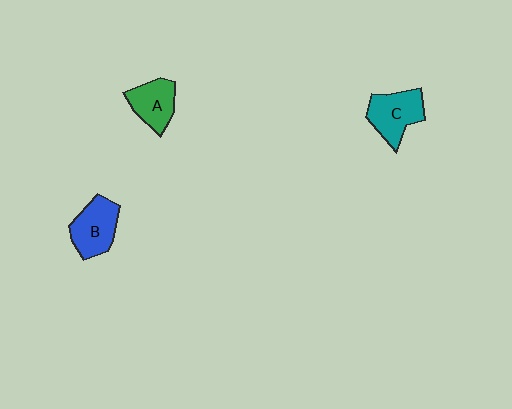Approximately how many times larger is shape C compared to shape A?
Approximately 1.2 times.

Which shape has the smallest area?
Shape A (green).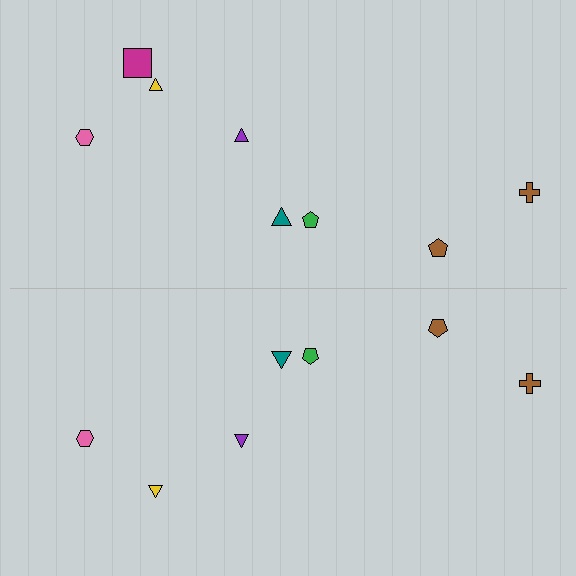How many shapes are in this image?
There are 15 shapes in this image.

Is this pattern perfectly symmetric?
No, the pattern is not perfectly symmetric. A magenta square is missing from the bottom side.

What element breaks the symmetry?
A magenta square is missing from the bottom side.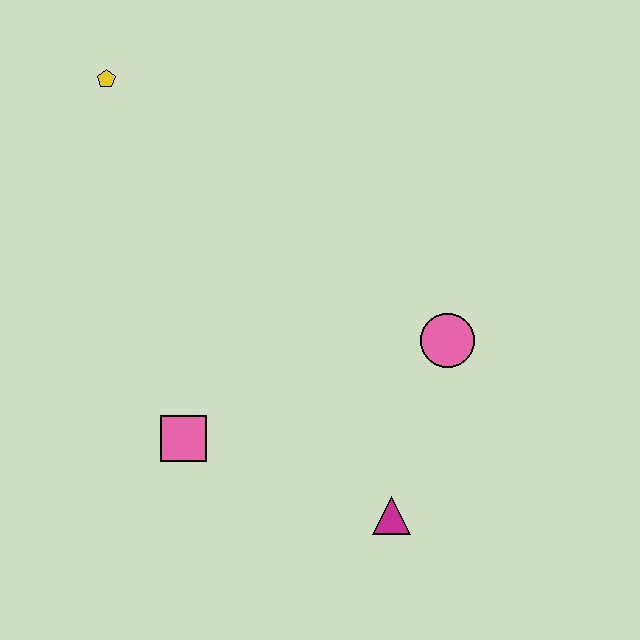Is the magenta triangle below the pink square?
Yes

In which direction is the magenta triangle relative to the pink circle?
The magenta triangle is below the pink circle.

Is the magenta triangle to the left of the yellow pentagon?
No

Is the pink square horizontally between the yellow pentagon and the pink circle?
Yes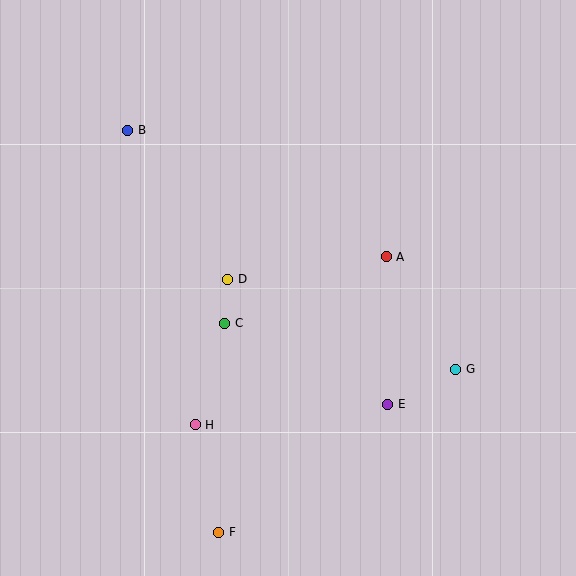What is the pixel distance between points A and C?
The distance between A and C is 175 pixels.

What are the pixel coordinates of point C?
Point C is at (225, 323).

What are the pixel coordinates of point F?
Point F is at (219, 532).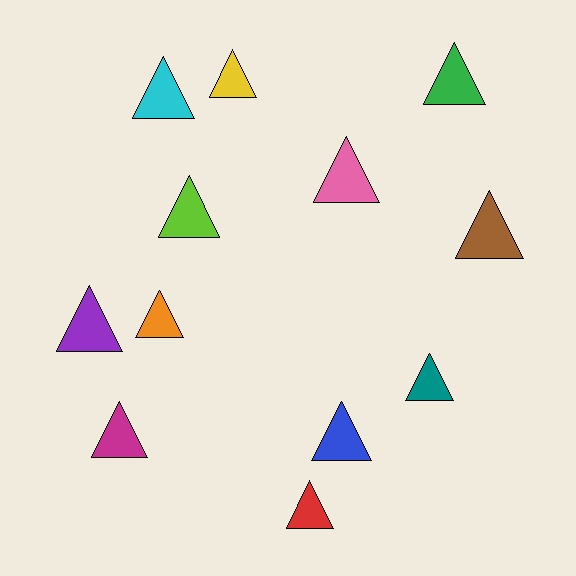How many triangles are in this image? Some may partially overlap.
There are 12 triangles.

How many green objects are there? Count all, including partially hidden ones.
There is 1 green object.